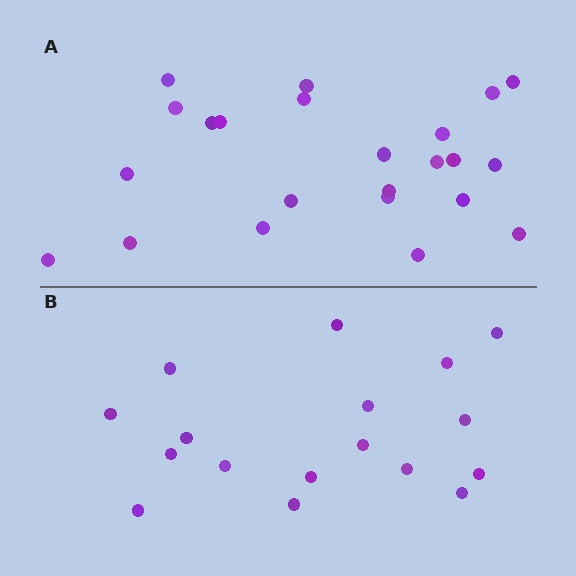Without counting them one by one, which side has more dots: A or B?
Region A (the top region) has more dots.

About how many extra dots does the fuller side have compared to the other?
Region A has about 6 more dots than region B.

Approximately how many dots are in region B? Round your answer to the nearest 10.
About 20 dots. (The exact count is 17, which rounds to 20.)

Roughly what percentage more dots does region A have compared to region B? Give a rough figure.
About 35% more.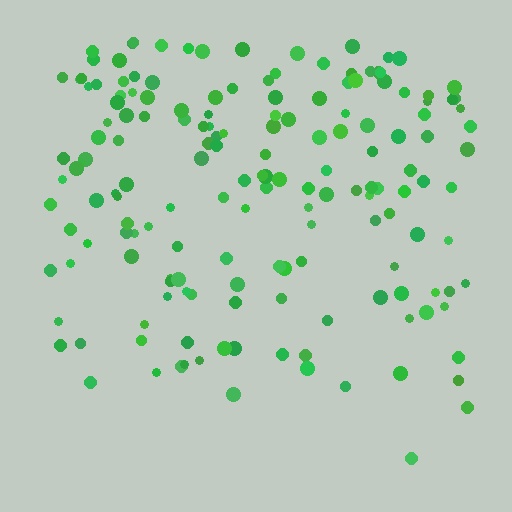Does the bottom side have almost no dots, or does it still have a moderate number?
Still a moderate number, just noticeably fewer than the top.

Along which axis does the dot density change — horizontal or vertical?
Vertical.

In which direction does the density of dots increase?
From bottom to top, with the top side densest.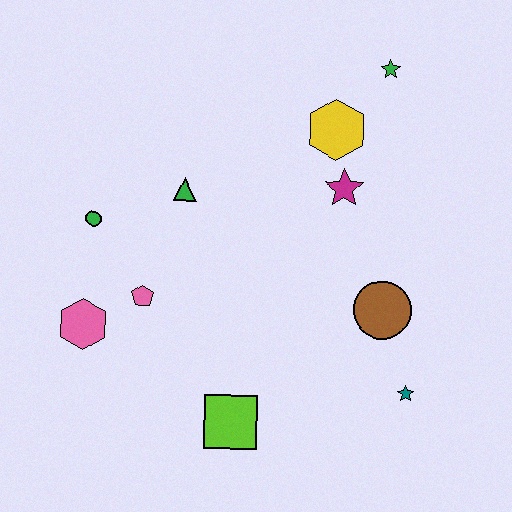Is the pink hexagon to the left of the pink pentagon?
Yes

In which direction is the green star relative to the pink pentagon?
The green star is to the right of the pink pentagon.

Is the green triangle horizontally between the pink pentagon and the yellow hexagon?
Yes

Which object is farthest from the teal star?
The green circle is farthest from the teal star.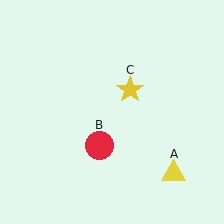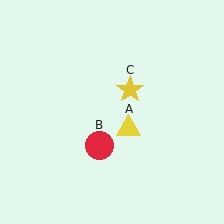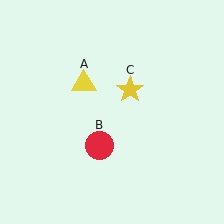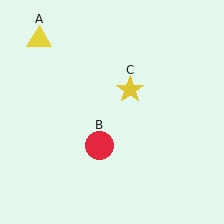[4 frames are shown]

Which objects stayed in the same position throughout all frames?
Red circle (object B) and yellow star (object C) remained stationary.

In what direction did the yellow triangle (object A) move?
The yellow triangle (object A) moved up and to the left.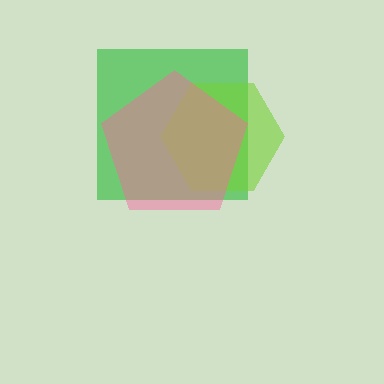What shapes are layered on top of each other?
The layered shapes are: a green square, a lime hexagon, a pink pentagon.